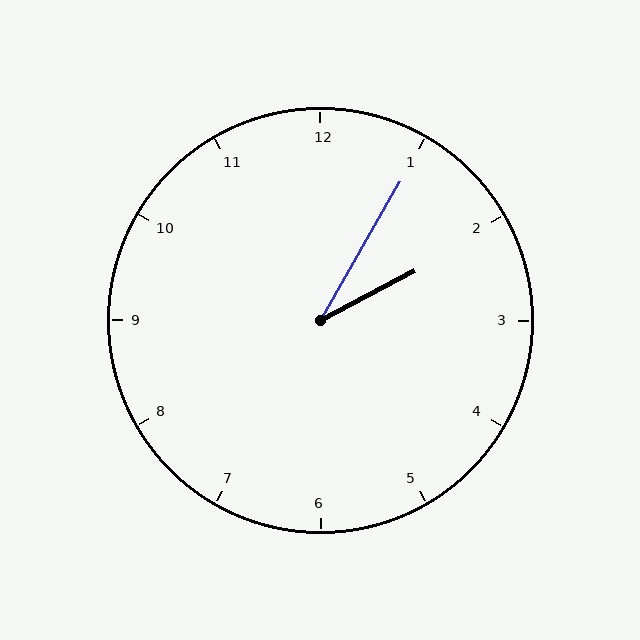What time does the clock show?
2:05.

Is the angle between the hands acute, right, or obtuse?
It is acute.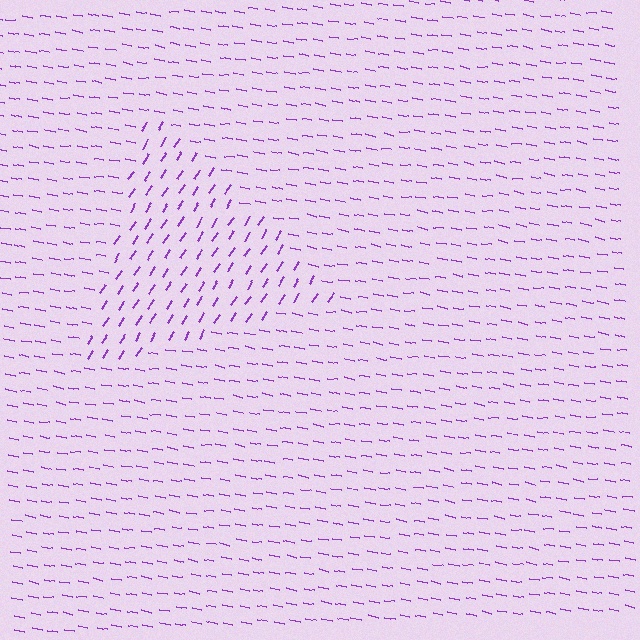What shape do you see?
I see a triangle.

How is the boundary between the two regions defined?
The boundary is defined purely by a change in line orientation (approximately 67 degrees difference). All lines are the same color and thickness.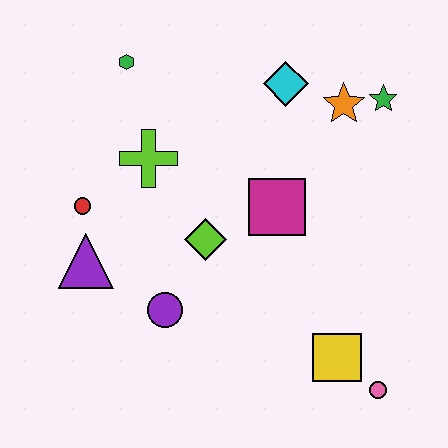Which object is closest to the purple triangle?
The red circle is closest to the purple triangle.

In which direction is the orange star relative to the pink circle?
The orange star is above the pink circle.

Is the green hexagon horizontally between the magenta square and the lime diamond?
No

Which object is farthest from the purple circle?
The green star is farthest from the purple circle.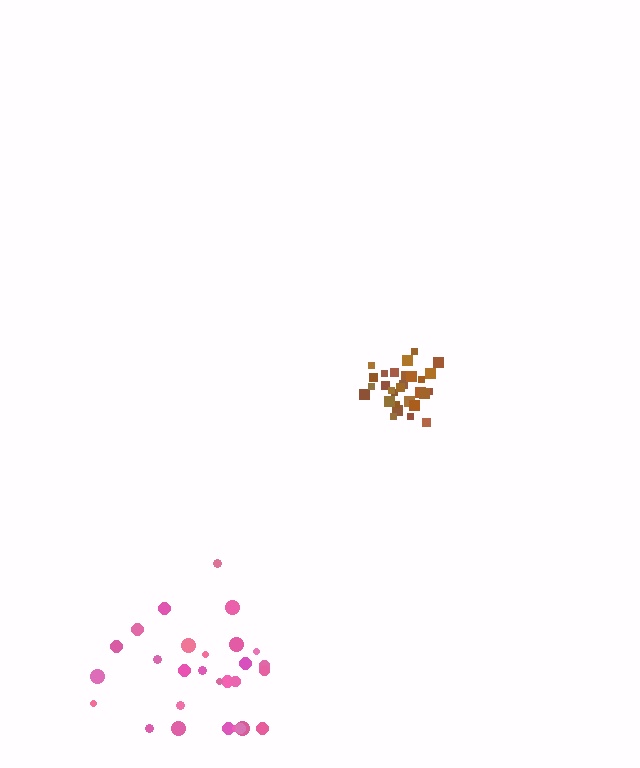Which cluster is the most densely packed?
Brown.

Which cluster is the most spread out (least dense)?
Pink.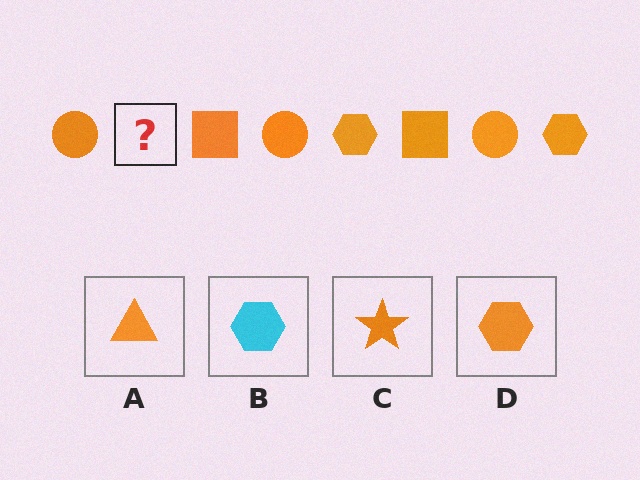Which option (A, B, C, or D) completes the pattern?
D.